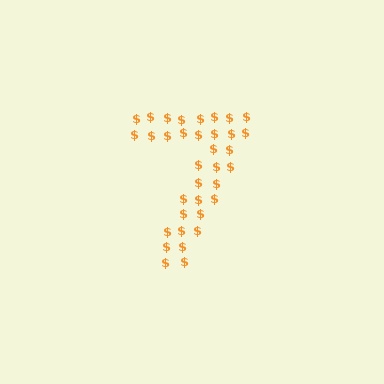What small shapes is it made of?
It is made of small dollar signs.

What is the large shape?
The large shape is the digit 7.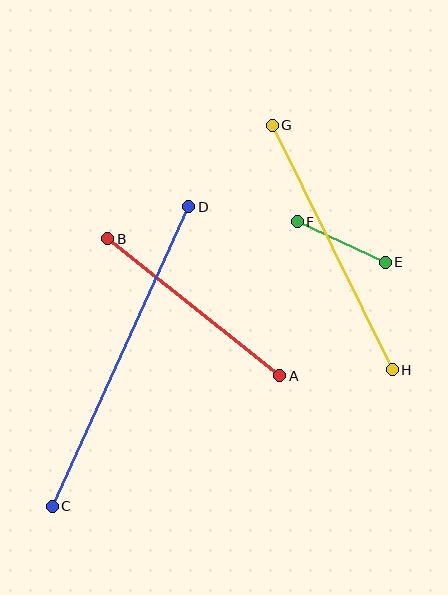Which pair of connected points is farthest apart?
Points C and D are farthest apart.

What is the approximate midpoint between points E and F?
The midpoint is at approximately (341, 242) pixels.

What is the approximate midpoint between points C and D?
The midpoint is at approximately (121, 356) pixels.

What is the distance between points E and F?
The distance is approximately 97 pixels.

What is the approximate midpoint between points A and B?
The midpoint is at approximately (194, 307) pixels.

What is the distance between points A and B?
The distance is approximately 220 pixels.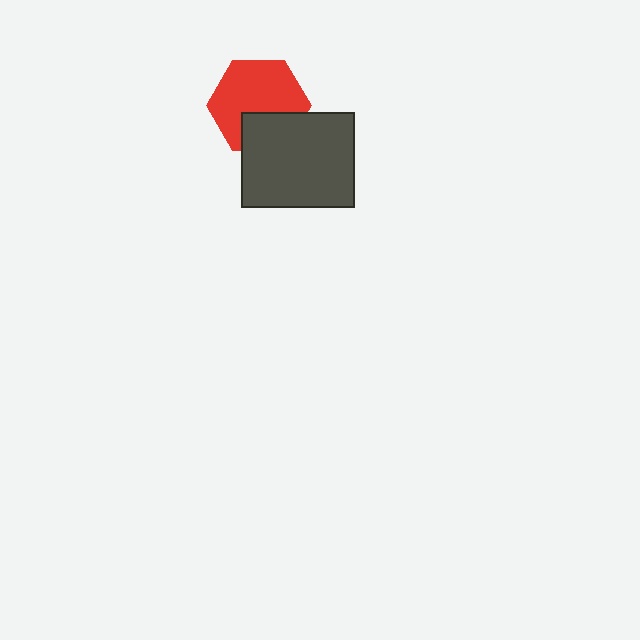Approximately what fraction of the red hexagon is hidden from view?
Roughly 30% of the red hexagon is hidden behind the dark gray rectangle.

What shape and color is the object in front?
The object in front is a dark gray rectangle.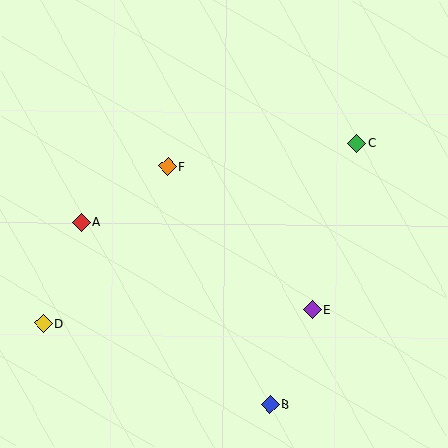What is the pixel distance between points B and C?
The distance between B and C is 276 pixels.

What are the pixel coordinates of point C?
Point C is at (356, 143).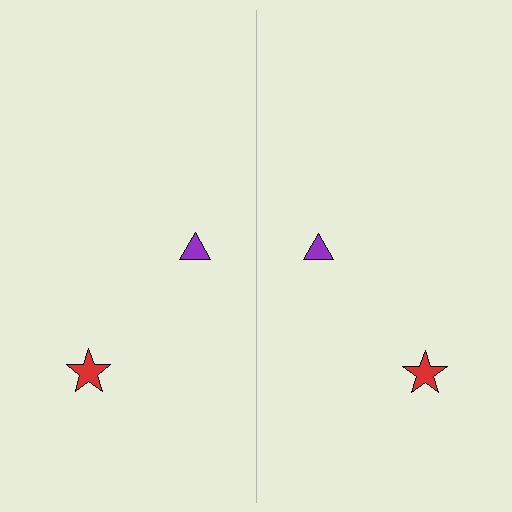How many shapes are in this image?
There are 4 shapes in this image.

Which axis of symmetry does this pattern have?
The pattern has a vertical axis of symmetry running through the center of the image.